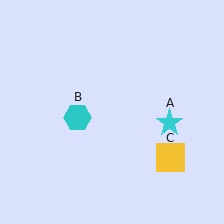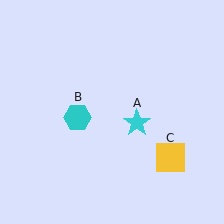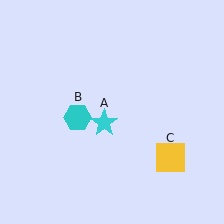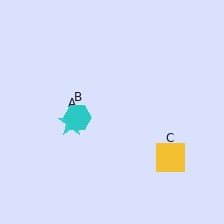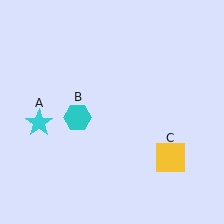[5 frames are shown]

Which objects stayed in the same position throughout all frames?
Cyan hexagon (object B) and yellow square (object C) remained stationary.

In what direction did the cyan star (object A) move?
The cyan star (object A) moved left.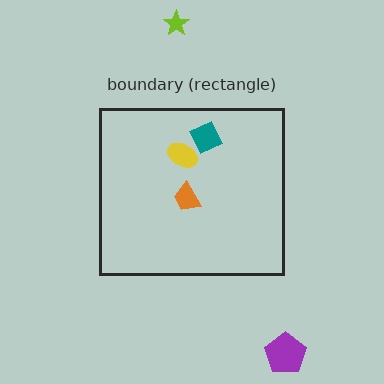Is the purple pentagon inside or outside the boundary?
Outside.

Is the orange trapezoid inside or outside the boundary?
Inside.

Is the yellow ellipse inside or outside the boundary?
Inside.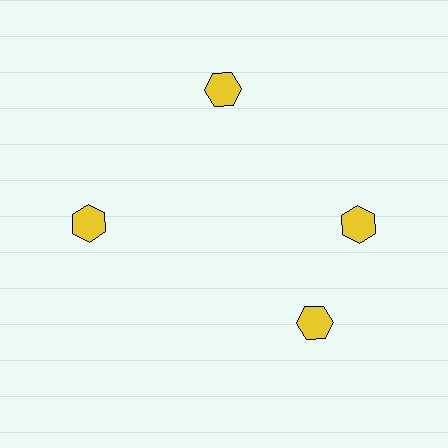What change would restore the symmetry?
The symmetry would be restored by rotating it back into even spacing with its neighbors so that all 4 hexagons sit at equal angles and equal distance from the center.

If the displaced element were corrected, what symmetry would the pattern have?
It would have 4-fold rotational symmetry — the pattern would map onto itself every 90 degrees.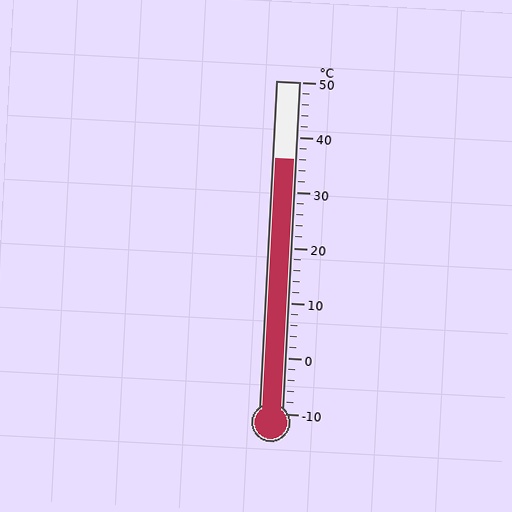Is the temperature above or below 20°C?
The temperature is above 20°C.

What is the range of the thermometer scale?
The thermometer scale ranges from -10°C to 50°C.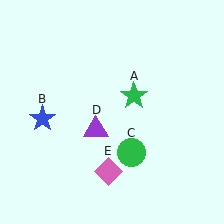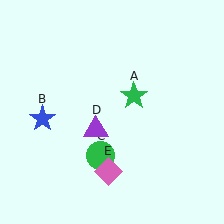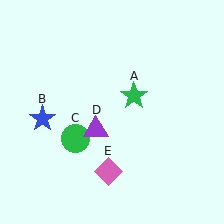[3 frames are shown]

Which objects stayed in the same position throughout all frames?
Green star (object A) and blue star (object B) and purple triangle (object D) and pink diamond (object E) remained stationary.